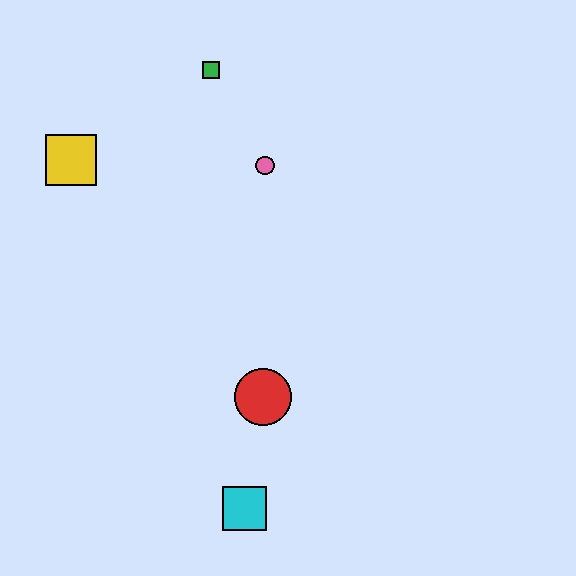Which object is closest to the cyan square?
The red circle is closest to the cyan square.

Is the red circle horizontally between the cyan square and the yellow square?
No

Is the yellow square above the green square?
No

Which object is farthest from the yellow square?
The cyan square is farthest from the yellow square.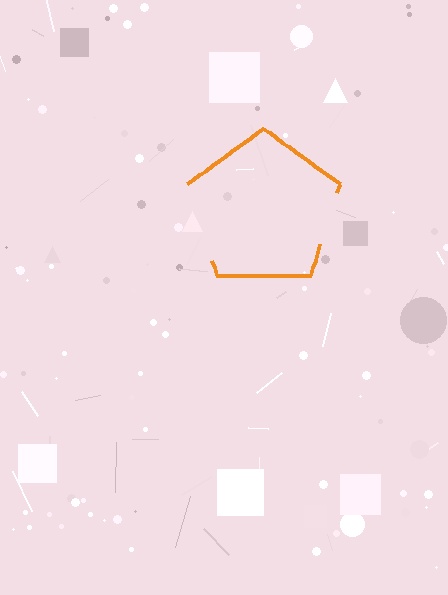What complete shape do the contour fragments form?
The contour fragments form a pentagon.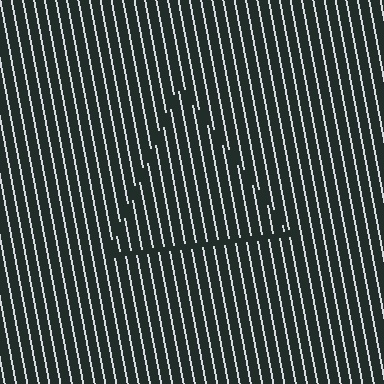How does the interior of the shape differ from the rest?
The interior of the shape contains the same grating, shifted by half a period — the contour is defined by the phase discontinuity where line-ends from the inner and outer gratings abut.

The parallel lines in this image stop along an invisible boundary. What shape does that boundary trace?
An illusory triangle. The interior of the shape contains the same grating, shifted by half a period — the contour is defined by the phase discontinuity where line-ends from the inner and outer gratings abut.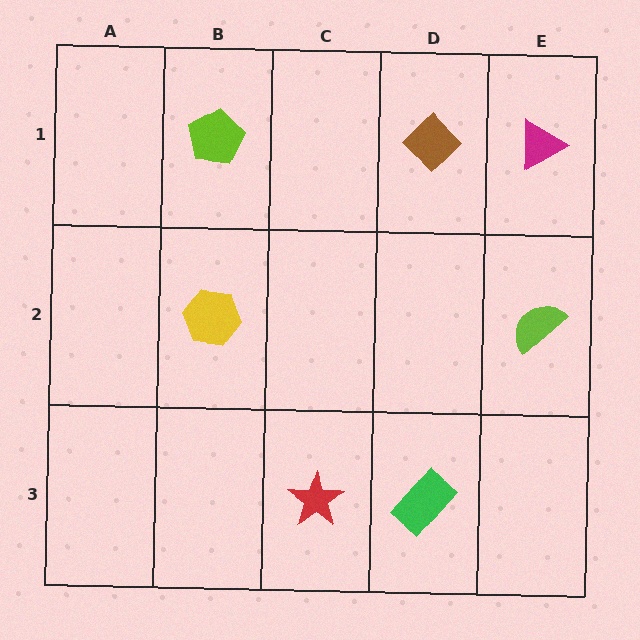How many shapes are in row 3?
2 shapes.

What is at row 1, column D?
A brown diamond.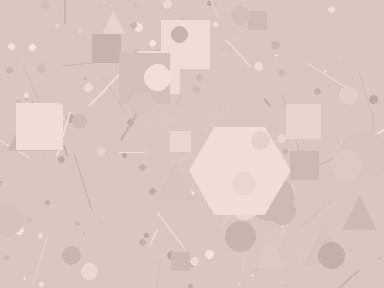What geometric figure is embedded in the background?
A hexagon is embedded in the background.